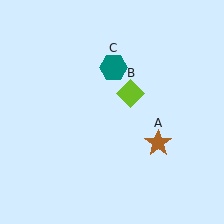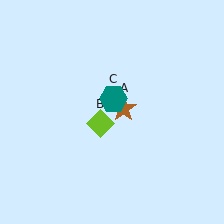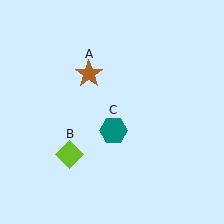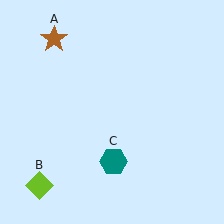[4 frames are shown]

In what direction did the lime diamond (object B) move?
The lime diamond (object B) moved down and to the left.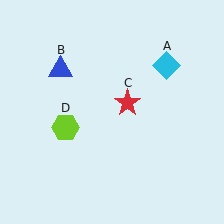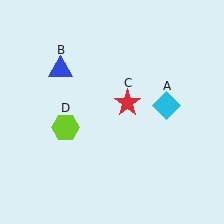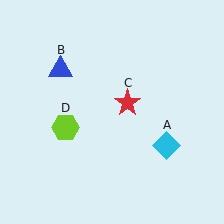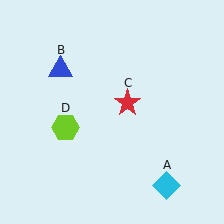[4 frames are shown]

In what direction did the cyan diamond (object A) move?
The cyan diamond (object A) moved down.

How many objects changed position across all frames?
1 object changed position: cyan diamond (object A).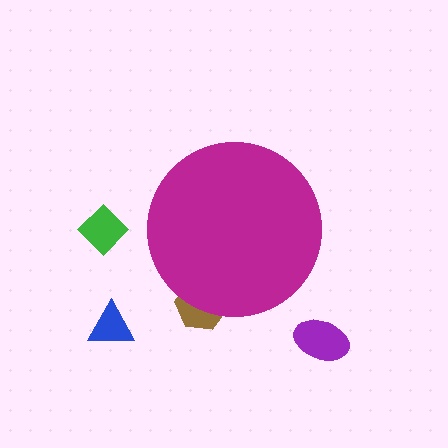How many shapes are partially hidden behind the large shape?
1 shape is partially hidden.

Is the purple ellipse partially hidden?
No, the purple ellipse is fully visible.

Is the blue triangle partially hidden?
No, the blue triangle is fully visible.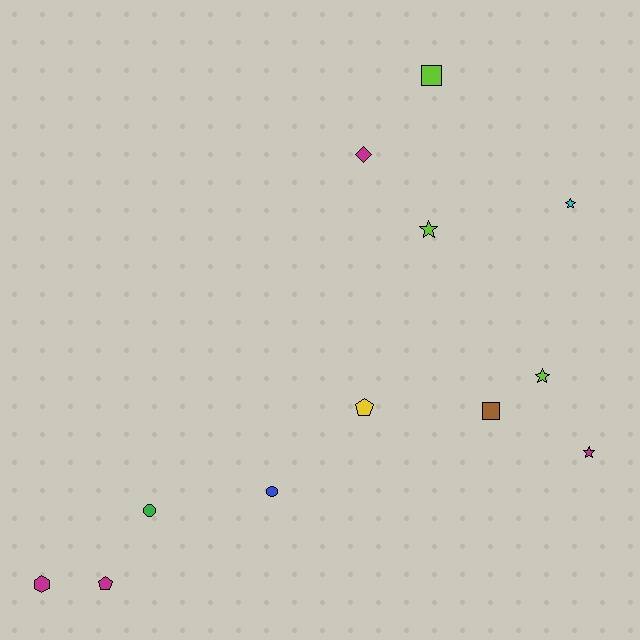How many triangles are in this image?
There are no triangles.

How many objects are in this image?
There are 12 objects.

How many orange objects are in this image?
There are no orange objects.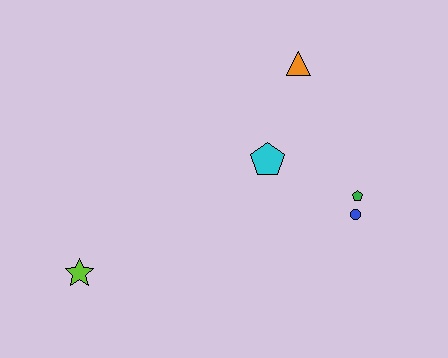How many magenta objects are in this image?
There are no magenta objects.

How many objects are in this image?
There are 5 objects.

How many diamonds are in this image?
There are no diamonds.